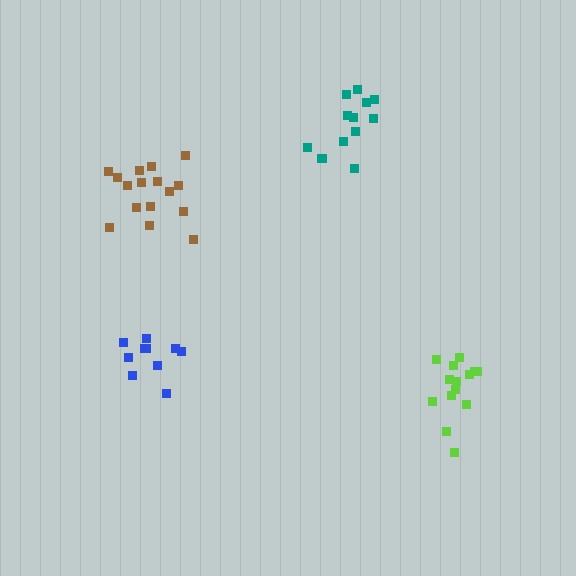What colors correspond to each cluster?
The clusters are colored: lime, blue, teal, brown.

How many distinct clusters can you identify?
There are 4 distinct clusters.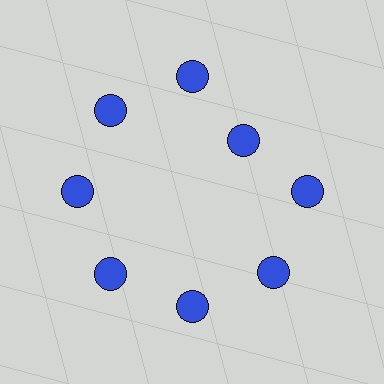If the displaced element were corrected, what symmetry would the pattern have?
It would have 8-fold rotational symmetry — the pattern would map onto itself every 45 degrees.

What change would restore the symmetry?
The symmetry would be restored by moving it outward, back onto the ring so that all 8 circles sit at equal angles and equal distance from the center.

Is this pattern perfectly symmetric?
No. The 8 blue circles are arranged in a ring, but one element near the 2 o'clock position is pulled inward toward the center, breaking the 8-fold rotational symmetry.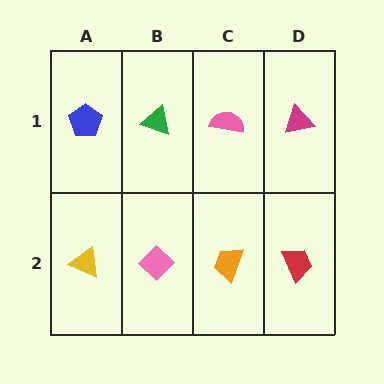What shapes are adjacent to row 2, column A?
A blue pentagon (row 1, column A), a pink diamond (row 2, column B).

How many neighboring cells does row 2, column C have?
3.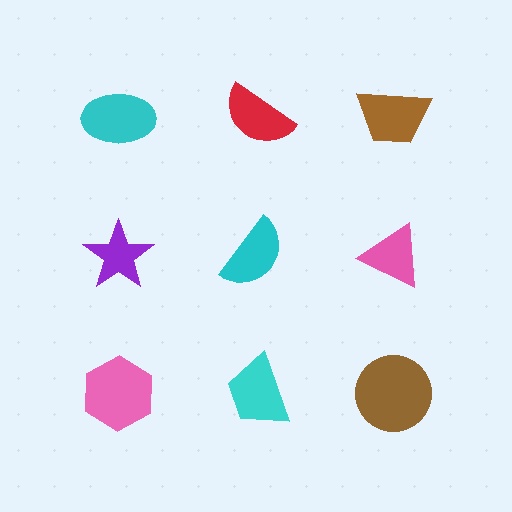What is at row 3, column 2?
A cyan trapezoid.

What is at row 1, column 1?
A cyan ellipse.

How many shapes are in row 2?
3 shapes.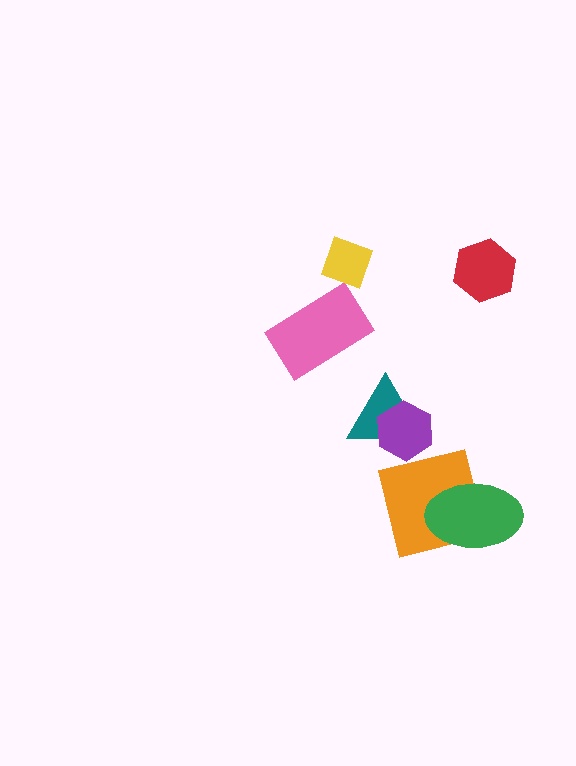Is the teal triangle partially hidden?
Yes, it is partially covered by another shape.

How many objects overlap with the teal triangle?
1 object overlaps with the teal triangle.